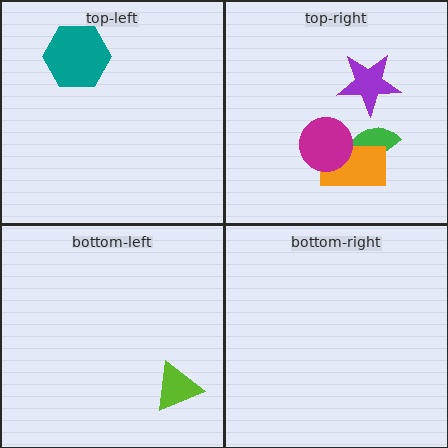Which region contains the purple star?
The top-right region.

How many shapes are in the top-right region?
4.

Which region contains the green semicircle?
The top-right region.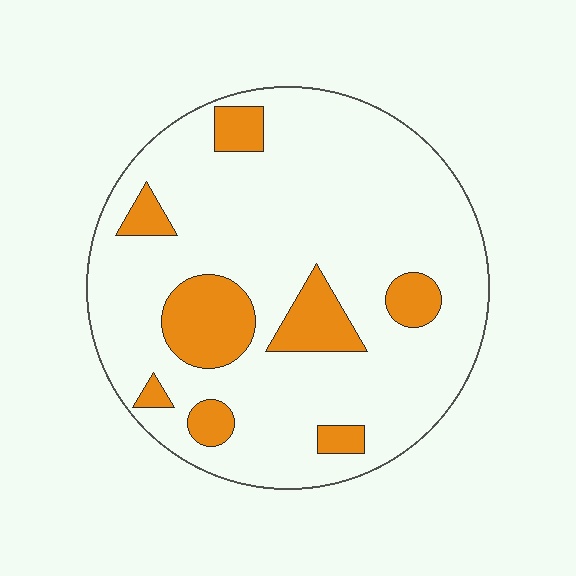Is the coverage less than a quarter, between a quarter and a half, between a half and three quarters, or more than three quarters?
Less than a quarter.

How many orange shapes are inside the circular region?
8.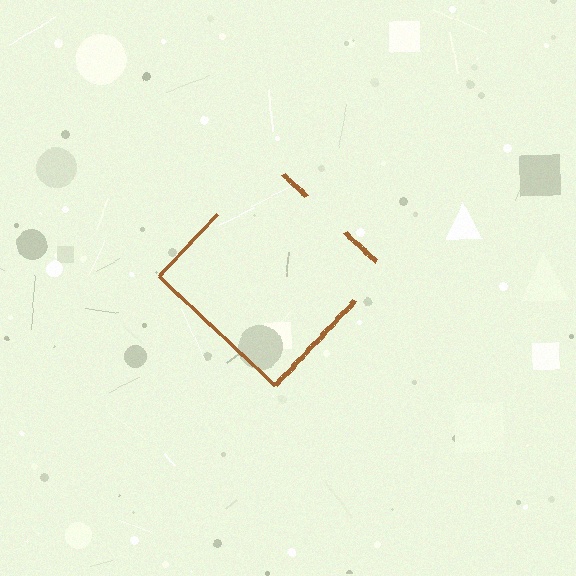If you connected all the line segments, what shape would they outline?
They would outline a diamond.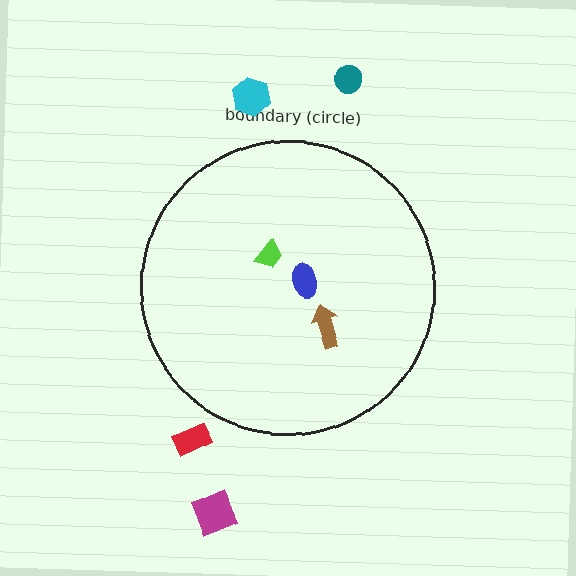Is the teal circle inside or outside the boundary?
Outside.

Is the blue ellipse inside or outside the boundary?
Inside.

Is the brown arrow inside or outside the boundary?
Inside.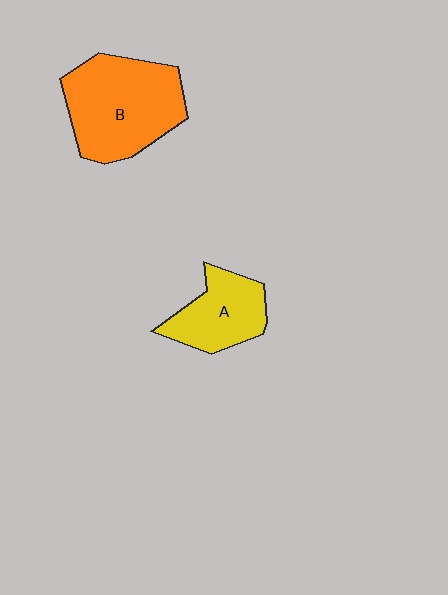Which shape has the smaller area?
Shape A (yellow).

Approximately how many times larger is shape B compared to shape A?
Approximately 1.7 times.